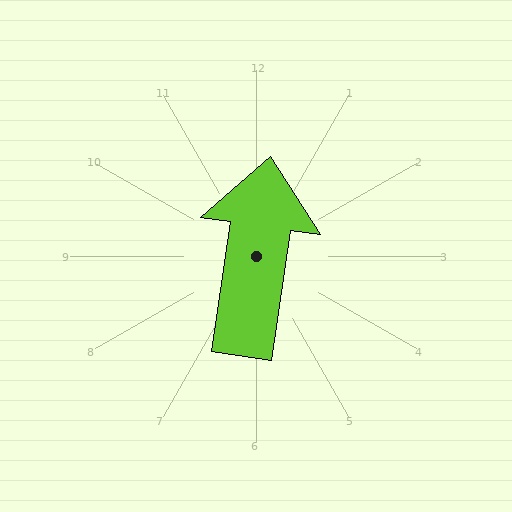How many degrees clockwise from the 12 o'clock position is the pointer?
Approximately 8 degrees.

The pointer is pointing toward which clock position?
Roughly 12 o'clock.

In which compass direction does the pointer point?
North.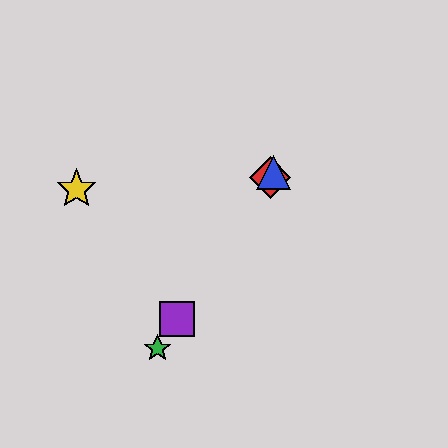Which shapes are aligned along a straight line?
The red diamond, the blue triangle, the green star, the purple square are aligned along a straight line.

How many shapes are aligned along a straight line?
4 shapes (the red diamond, the blue triangle, the green star, the purple square) are aligned along a straight line.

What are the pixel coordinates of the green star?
The green star is at (158, 348).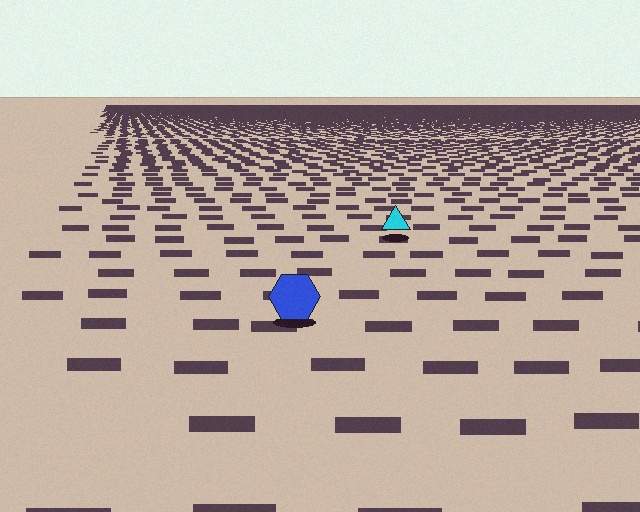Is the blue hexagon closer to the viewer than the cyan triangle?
Yes. The blue hexagon is closer — you can tell from the texture gradient: the ground texture is coarser near it.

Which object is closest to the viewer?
The blue hexagon is closest. The texture marks near it are larger and more spread out.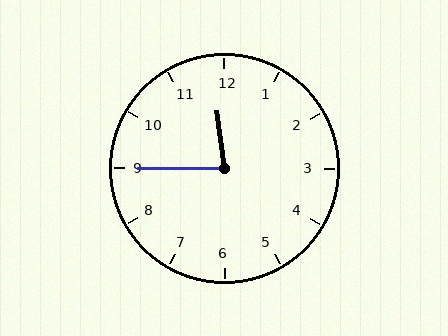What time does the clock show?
11:45.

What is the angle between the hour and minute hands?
Approximately 82 degrees.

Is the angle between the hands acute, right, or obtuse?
It is acute.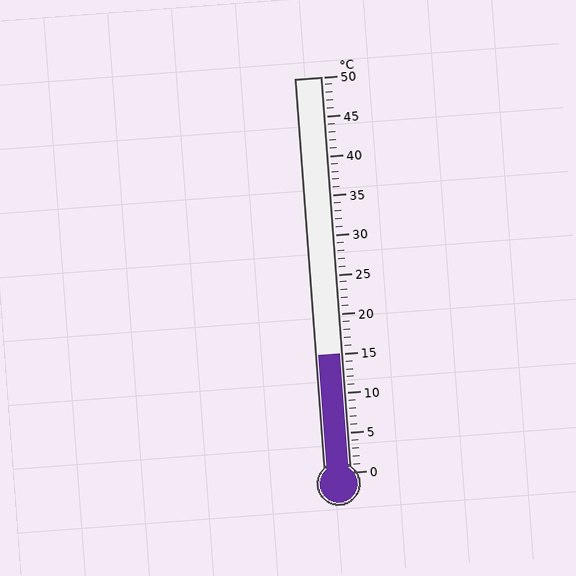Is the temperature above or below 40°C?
The temperature is below 40°C.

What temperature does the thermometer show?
The thermometer shows approximately 15°C.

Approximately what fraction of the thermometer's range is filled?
The thermometer is filled to approximately 30% of its range.